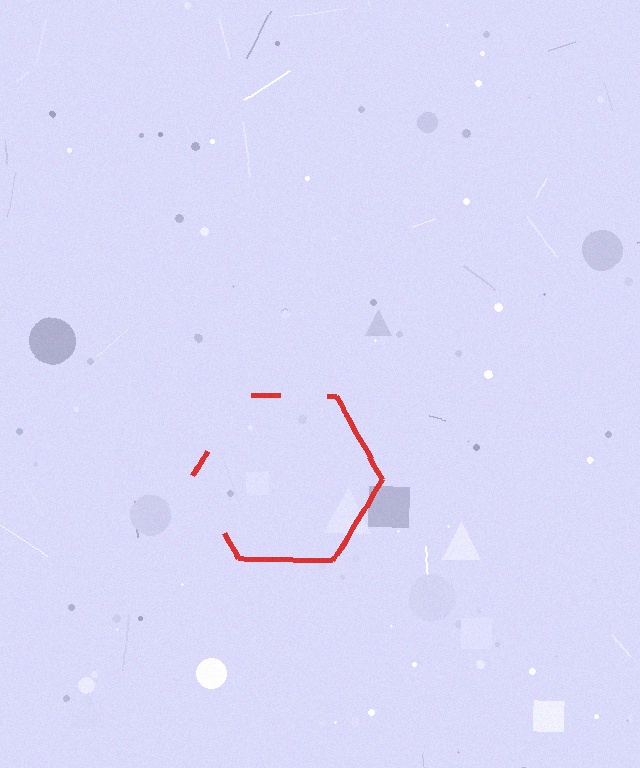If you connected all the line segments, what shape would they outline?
They would outline a hexagon.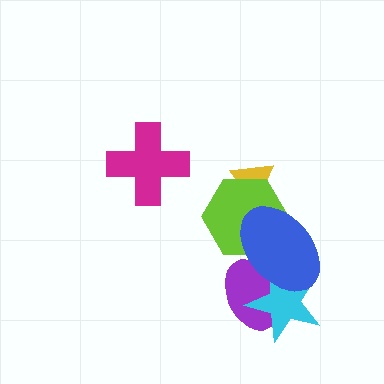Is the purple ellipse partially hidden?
Yes, it is partially covered by another shape.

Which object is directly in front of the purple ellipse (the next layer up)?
The cyan star is directly in front of the purple ellipse.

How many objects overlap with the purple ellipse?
2 objects overlap with the purple ellipse.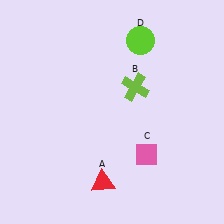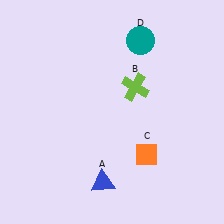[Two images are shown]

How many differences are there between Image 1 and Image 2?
There are 3 differences between the two images.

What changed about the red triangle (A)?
In Image 1, A is red. In Image 2, it changed to blue.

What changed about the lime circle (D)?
In Image 1, D is lime. In Image 2, it changed to teal.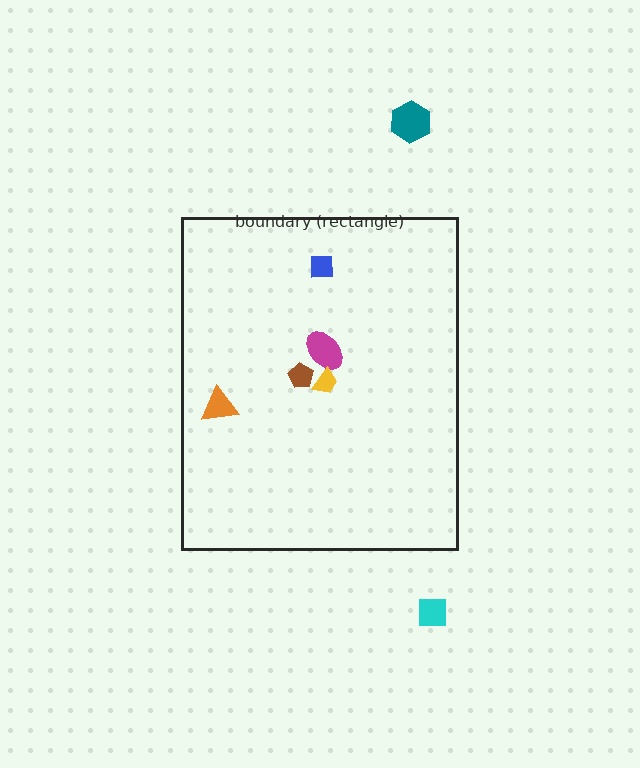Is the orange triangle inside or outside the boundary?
Inside.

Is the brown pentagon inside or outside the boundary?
Inside.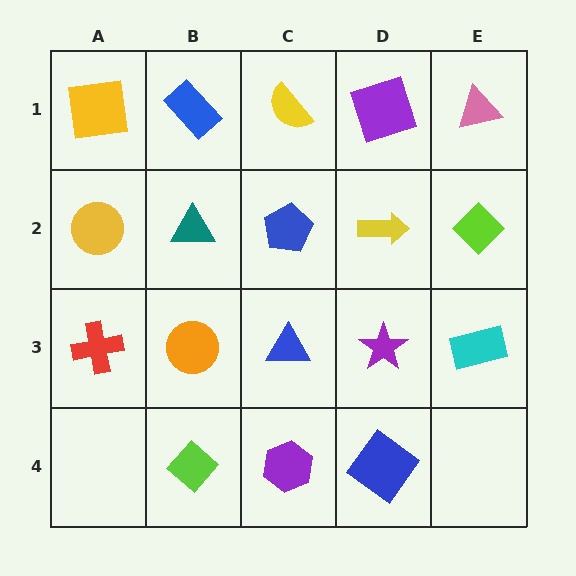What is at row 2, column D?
A yellow arrow.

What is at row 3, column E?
A cyan rectangle.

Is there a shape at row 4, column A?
No, that cell is empty.